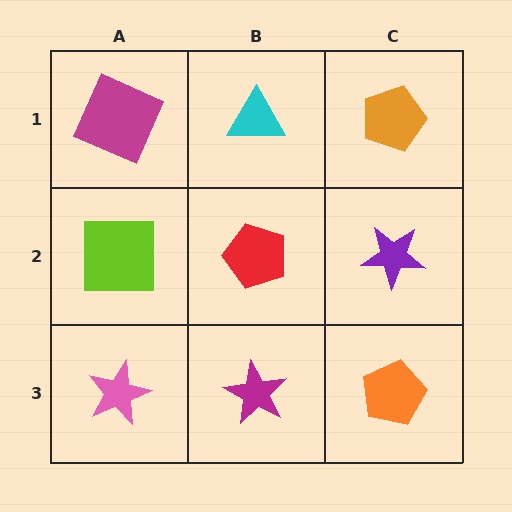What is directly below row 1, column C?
A purple star.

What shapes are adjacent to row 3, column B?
A red pentagon (row 2, column B), a pink star (row 3, column A), an orange pentagon (row 3, column C).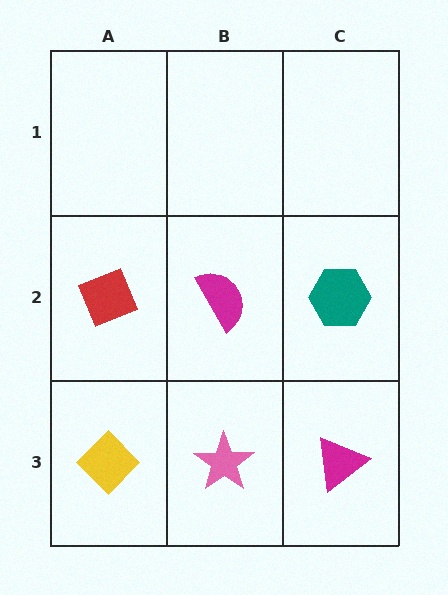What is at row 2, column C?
A teal hexagon.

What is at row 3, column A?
A yellow diamond.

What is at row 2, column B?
A magenta semicircle.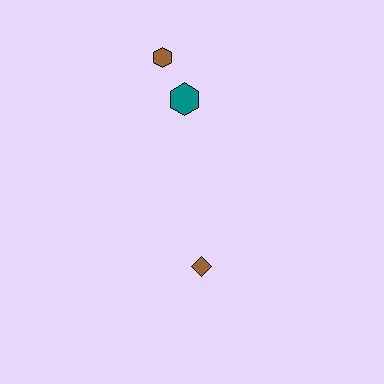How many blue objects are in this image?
There are no blue objects.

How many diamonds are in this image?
There is 1 diamond.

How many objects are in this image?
There are 3 objects.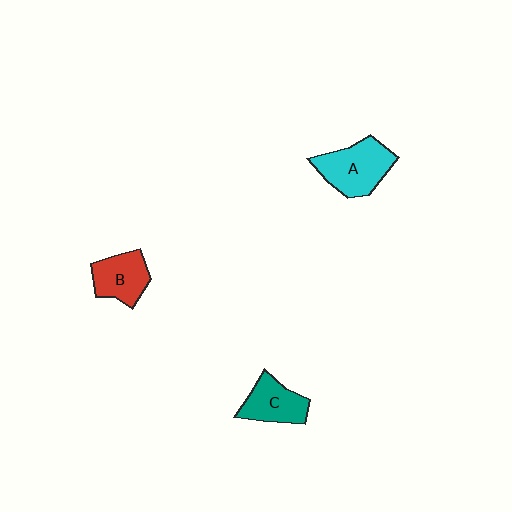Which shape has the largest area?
Shape A (cyan).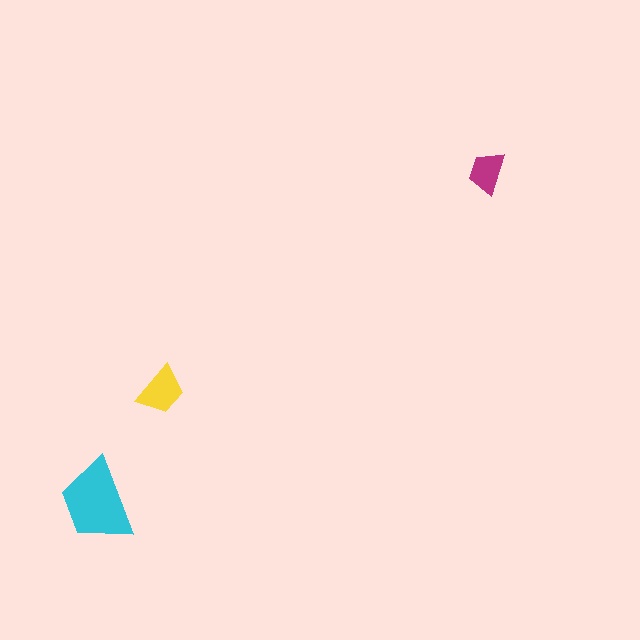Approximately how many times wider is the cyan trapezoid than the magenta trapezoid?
About 2 times wider.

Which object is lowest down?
The cyan trapezoid is bottommost.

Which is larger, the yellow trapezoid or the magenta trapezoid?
The yellow one.